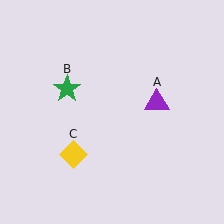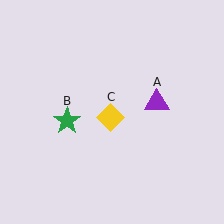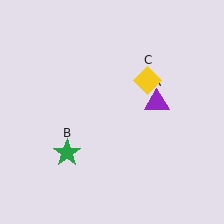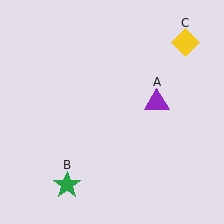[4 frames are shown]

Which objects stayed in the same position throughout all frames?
Purple triangle (object A) remained stationary.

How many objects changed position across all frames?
2 objects changed position: green star (object B), yellow diamond (object C).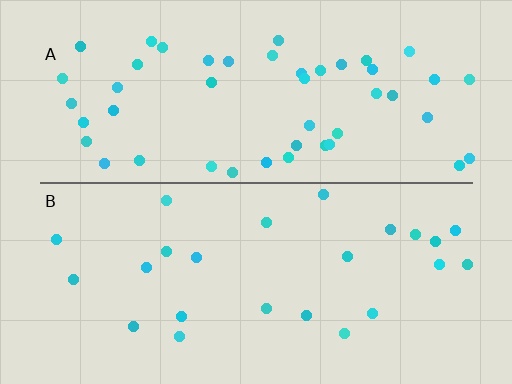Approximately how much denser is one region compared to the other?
Approximately 2.1× — region A over region B.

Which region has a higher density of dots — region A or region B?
A (the top).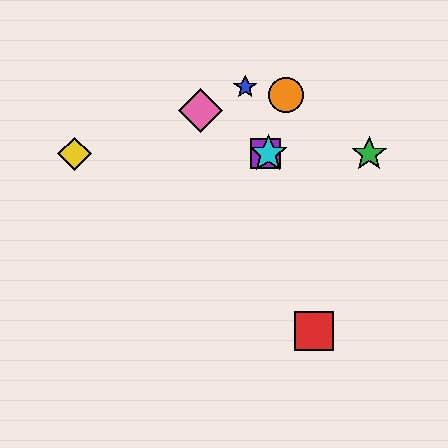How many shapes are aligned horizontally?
4 shapes (the green star, the yellow diamond, the purple square, the cyan star) are aligned horizontally.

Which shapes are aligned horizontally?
The green star, the yellow diamond, the purple square, the cyan star are aligned horizontally.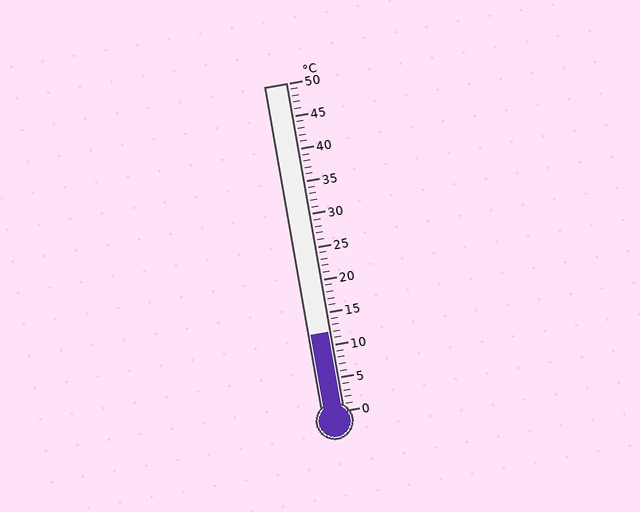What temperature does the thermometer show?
The thermometer shows approximately 12°C.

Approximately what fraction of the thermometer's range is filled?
The thermometer is filled to approximately 25% of its range.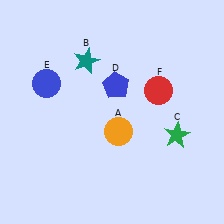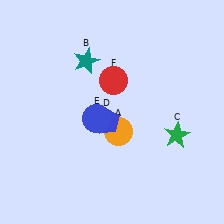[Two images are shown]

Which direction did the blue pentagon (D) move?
The blue pentagon (D) moved down.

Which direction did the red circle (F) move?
The red circle (F) moved left.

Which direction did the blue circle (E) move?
The blue circle (E) moved right.